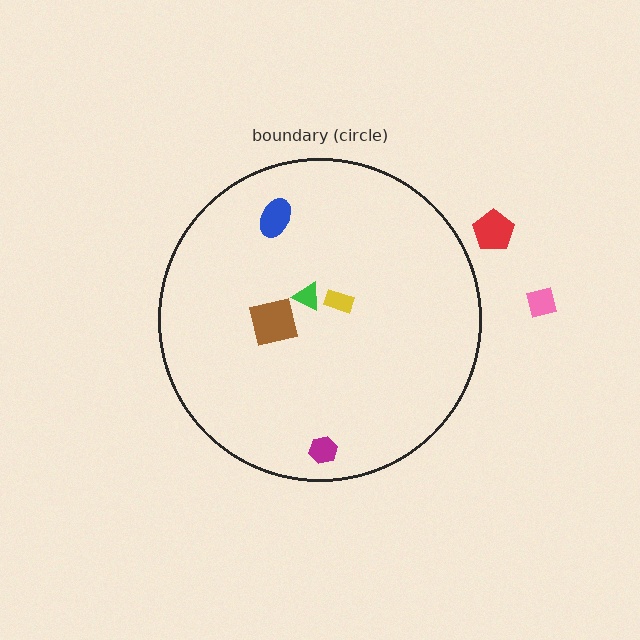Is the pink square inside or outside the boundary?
Outside.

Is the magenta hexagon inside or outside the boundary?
Inside.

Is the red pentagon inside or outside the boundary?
Outside.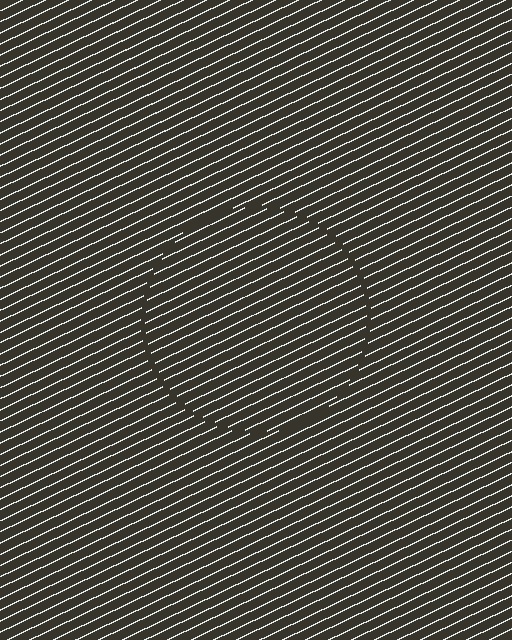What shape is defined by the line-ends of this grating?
An illusory circle. The interior of the shape contains the same grating, shifted by half a period — the contour is defined by the phase discontinuity where line-ends from the inner and outer gratings abut.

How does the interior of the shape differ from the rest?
The interior of the shape contains the same grating, shifted by half a period — the contour is defined by the phase discontinuity where line-ends from the inner and outer gratings abut.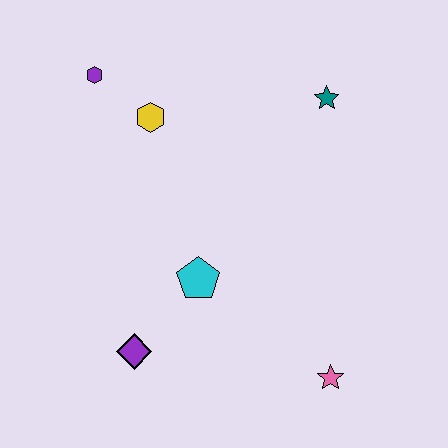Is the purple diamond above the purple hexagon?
No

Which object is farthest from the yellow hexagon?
The pink star is farthest from the yellow hexagon.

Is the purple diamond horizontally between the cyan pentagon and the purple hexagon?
Yes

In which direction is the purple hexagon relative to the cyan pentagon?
The purple hexagon is above the cyan pentagon.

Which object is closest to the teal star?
The yellow hexagon is closest to the teal star.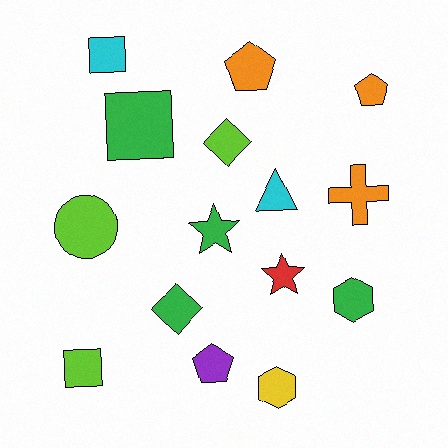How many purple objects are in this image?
There is 1 purple object.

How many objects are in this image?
There are 15 objects.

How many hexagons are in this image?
There are 2 hexagons.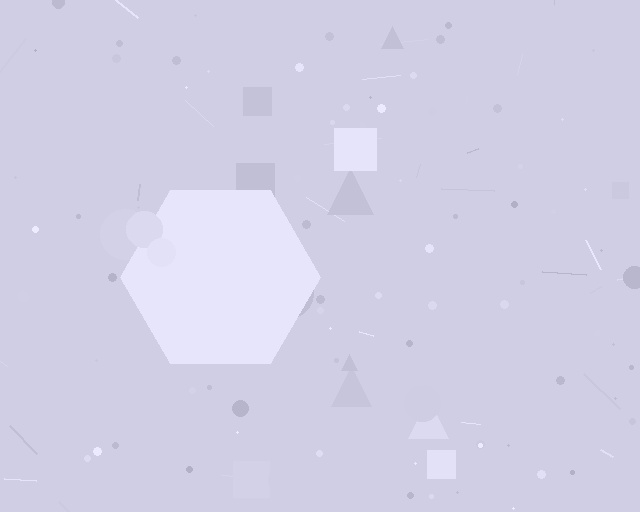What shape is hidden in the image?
A hexagon is hidden in the image.